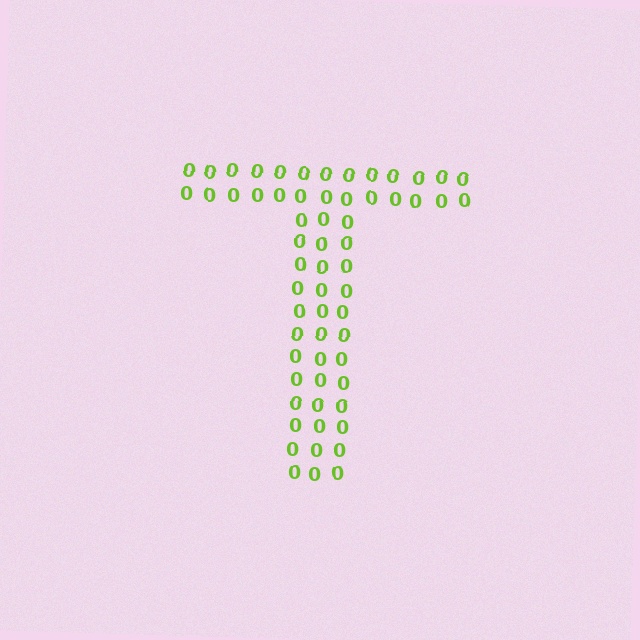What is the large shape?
The large shape is the letter T.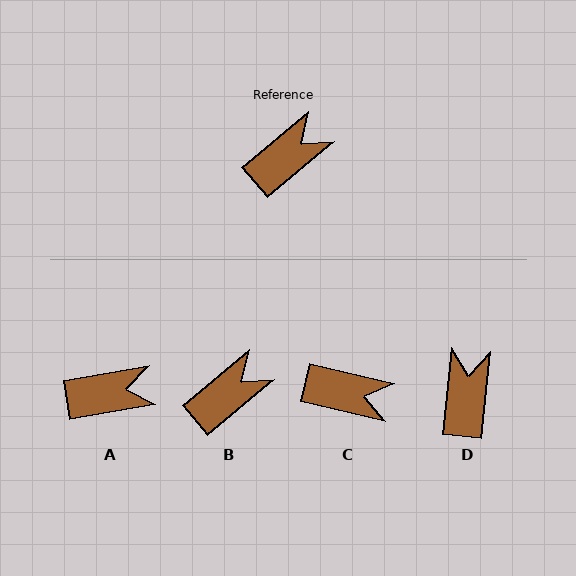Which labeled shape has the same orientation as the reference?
B.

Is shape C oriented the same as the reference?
No, it is off by about 53 degrees.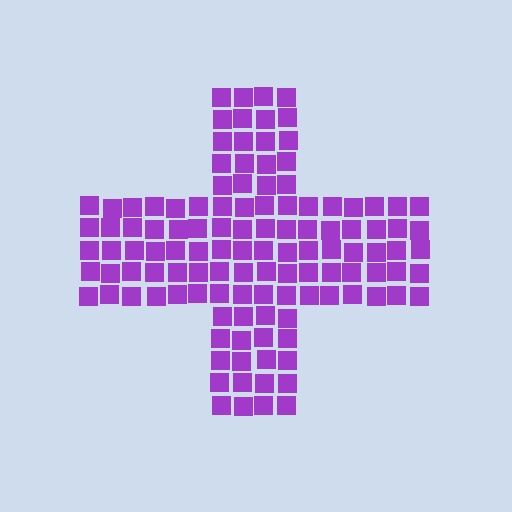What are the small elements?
The small elements are squares.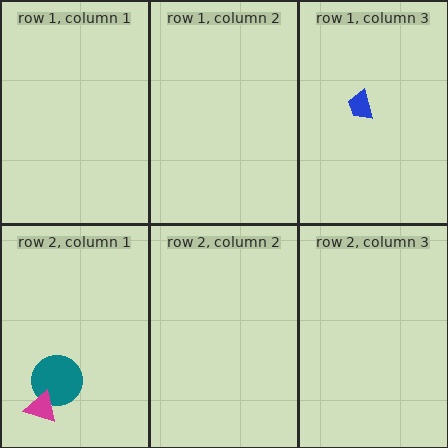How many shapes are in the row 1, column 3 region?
1.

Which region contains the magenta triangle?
The row 2, column 1 region.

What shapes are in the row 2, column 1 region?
The teal circle, the magenta triangle.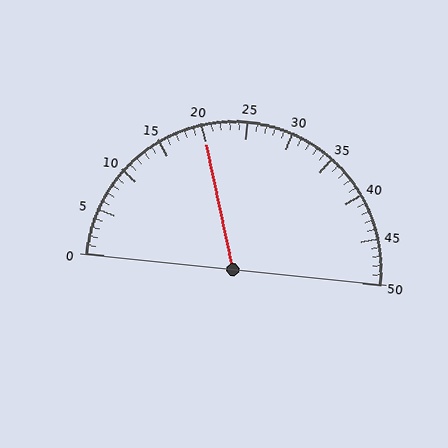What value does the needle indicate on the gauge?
The needle indicates approximately 20.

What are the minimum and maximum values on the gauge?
The gauge ranges from 0 to 50.